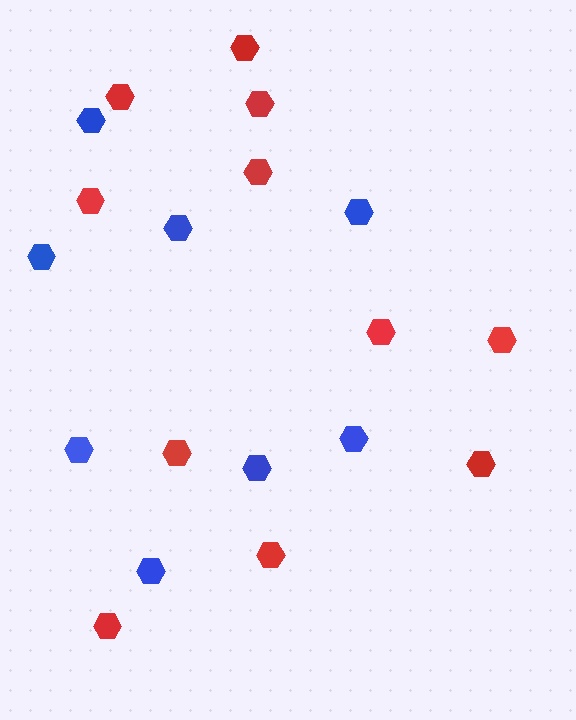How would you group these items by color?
There are 2 groups: one group of blue hexagons (8) and one group of red hexagons (11).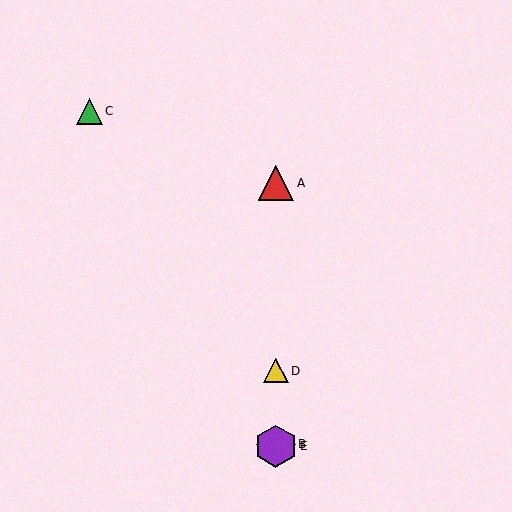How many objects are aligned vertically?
4 objects (A, B, D, E) are aligned vertically.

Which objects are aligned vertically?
Objects A, B, D, E are aligned vertically.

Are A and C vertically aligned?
No, A is at x≈276 and C is at x≈89.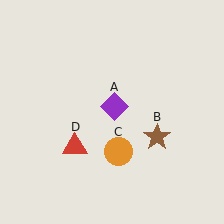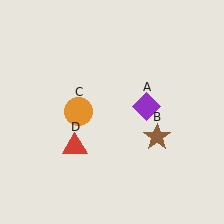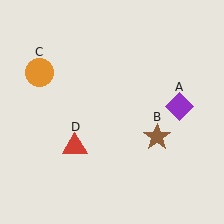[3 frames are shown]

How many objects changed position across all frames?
2 objects changed position: purple diamond (object A), orange circle (object C).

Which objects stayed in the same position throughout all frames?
Brown star (object B) and red triangle (object D) remained stationary.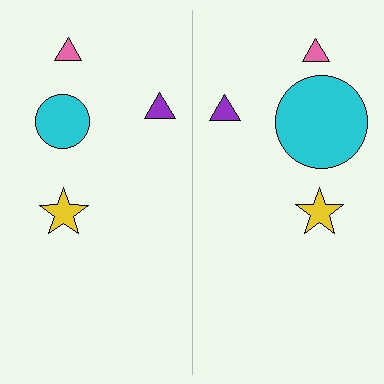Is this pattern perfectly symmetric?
No, the pattern is not perfectly symmetric. The cyan circle on the right side has a different size than its mirror counterpart.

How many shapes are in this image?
There are 8 shapes in this image.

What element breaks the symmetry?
The cyan circle on the right side has a different size than its mirror counterpart.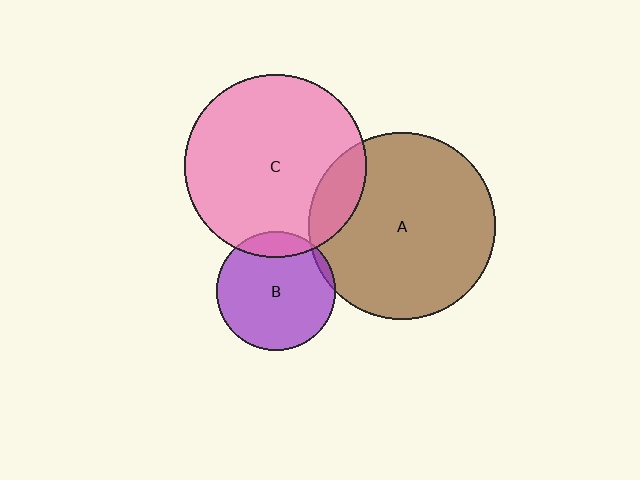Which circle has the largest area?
Circle A (brown).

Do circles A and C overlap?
Yes.